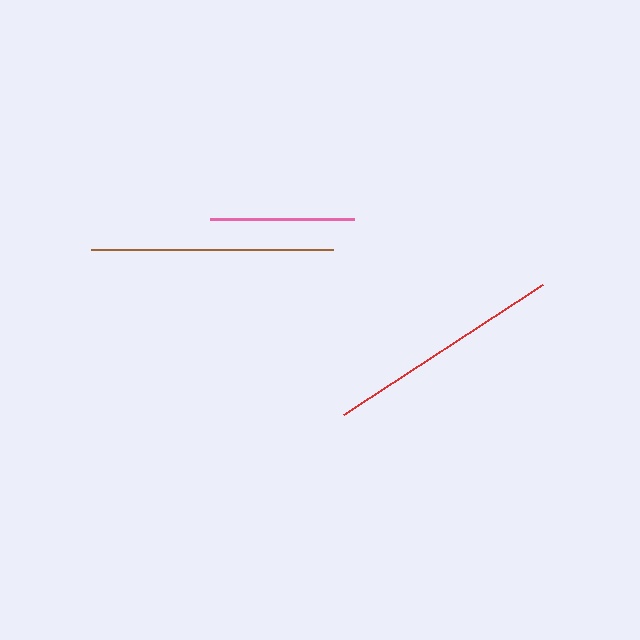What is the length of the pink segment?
The pink segment is approximately 144 pixels long.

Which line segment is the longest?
The brown line is the longest at approximately 242 pixels.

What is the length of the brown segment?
The brown segment is approximately 242 pixels long.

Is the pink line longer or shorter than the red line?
The red line is longer than the pink line.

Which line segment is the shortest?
The pink line is the shortest at approximately 144 pixels.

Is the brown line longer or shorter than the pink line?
The brown line is longer than the pink line.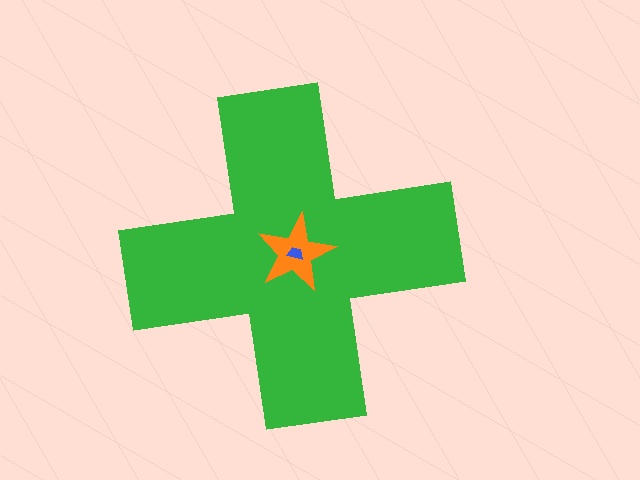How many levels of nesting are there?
3.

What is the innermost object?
The blue trapezoid.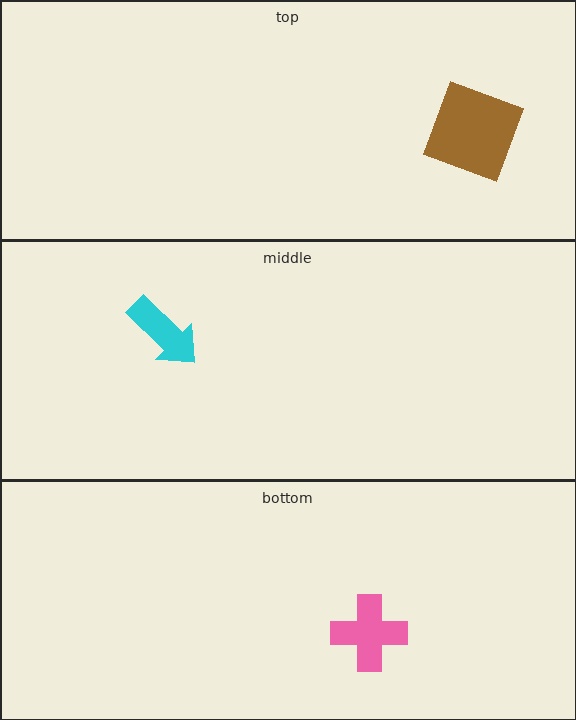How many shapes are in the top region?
1.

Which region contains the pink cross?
The bottom region.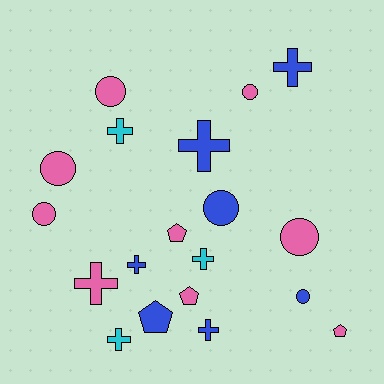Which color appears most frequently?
Pink, with 9 objects.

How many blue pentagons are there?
There is 1 blue pentagon.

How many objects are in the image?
There are 19 objects.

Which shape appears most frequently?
Cross, with 8 objects.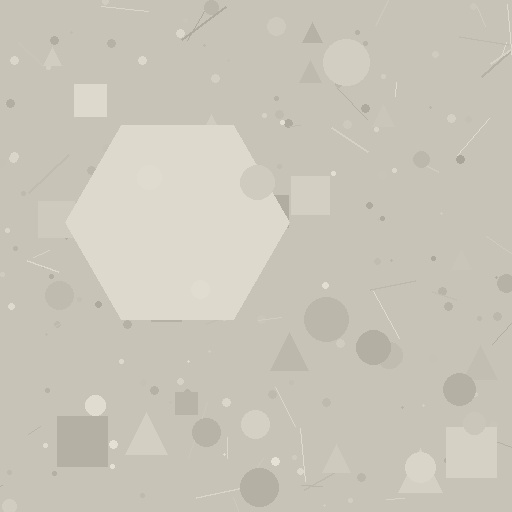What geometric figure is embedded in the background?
A hexagon is embedded in the background.